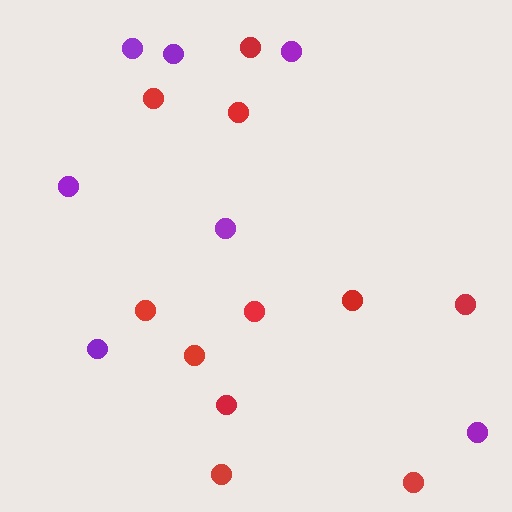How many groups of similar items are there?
There are 2 groups: one group of red circles (11) and one group of purple circles (7).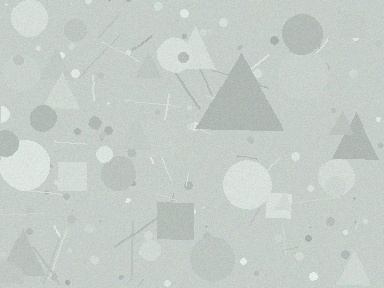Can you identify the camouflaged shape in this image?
The camouflaged shape is a triangle.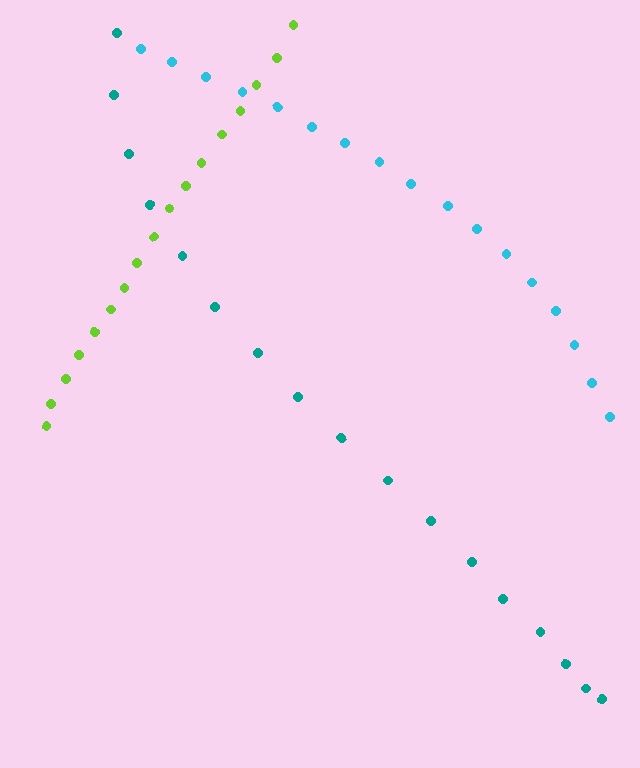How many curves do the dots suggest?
There are 3 distinct paths.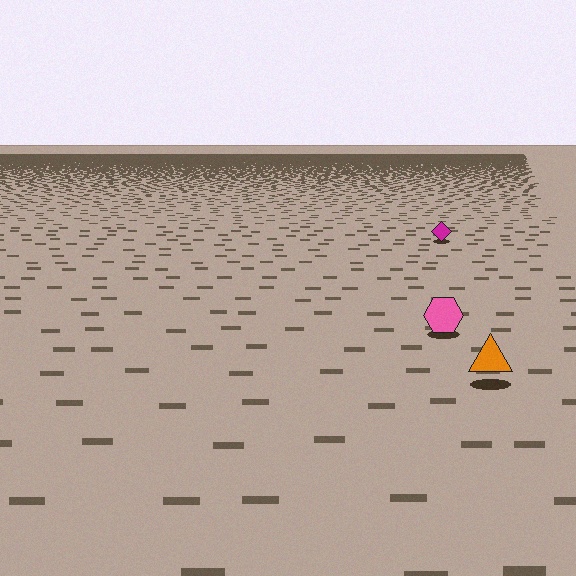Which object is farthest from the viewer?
The magenta diamond is farthest from the viewer. It appears smaller and the ground texture around it is denser.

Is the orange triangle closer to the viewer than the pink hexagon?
Yes. The orange triangle is closer — you can tell from the texture gradient: the ground texture is coarser near it.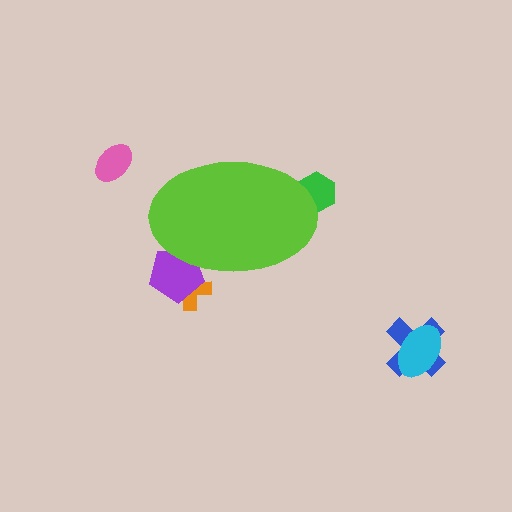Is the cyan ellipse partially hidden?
No, the cyan ellipse is fully visible.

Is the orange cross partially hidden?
Yes, the orange cross is partially hidden behind the lime ellipse.